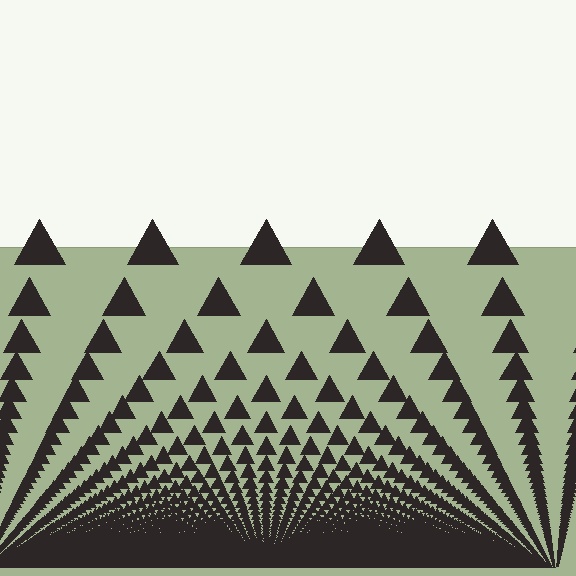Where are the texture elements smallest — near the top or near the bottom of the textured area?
Near the bottom.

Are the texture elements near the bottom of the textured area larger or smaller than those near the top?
Smaller. The gradient is inverted — elements near the bottom are smaller and denser.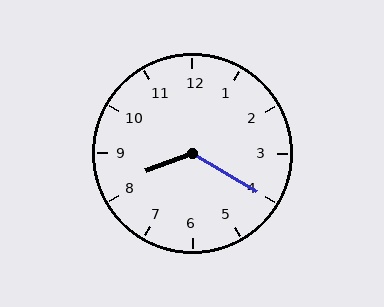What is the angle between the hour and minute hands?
Approximately 130 degrees.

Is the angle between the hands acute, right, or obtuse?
It is obtuse.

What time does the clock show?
8:20.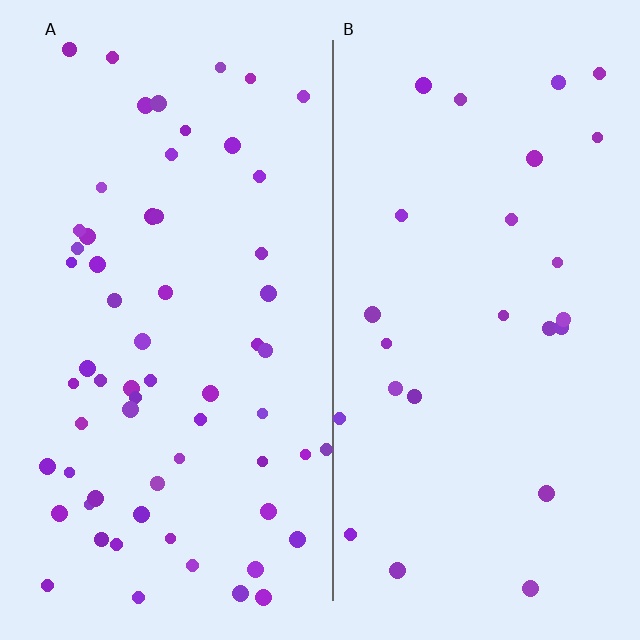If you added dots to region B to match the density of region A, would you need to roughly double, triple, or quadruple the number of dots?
Approximately double.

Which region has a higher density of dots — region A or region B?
A (the left).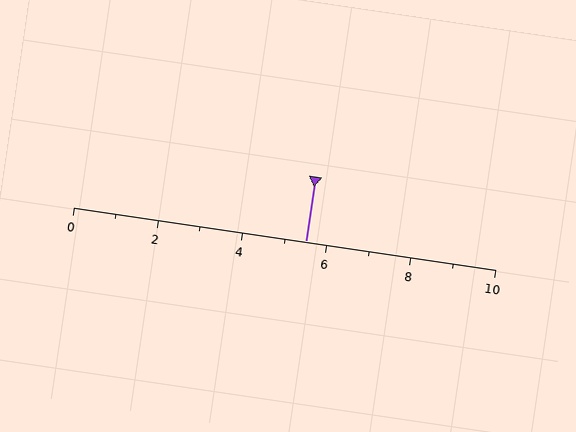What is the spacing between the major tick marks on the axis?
The major ticks are spaced 2 apart.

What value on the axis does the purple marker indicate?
The marker indicates approximately 5.5.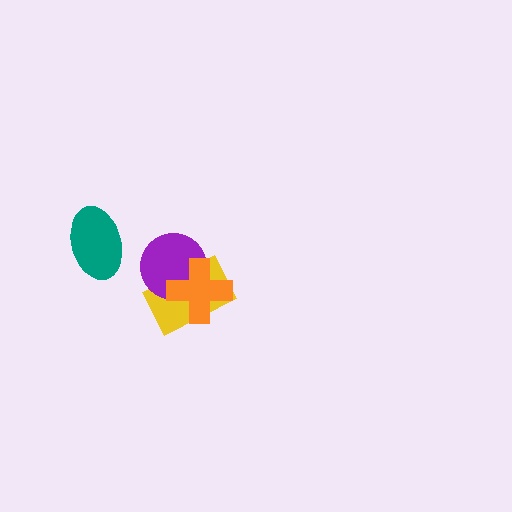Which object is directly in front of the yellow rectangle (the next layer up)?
The purple circle is directly in front of the yellow rectangle.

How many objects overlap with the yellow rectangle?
2 objects overlap with the yellow rectangle.